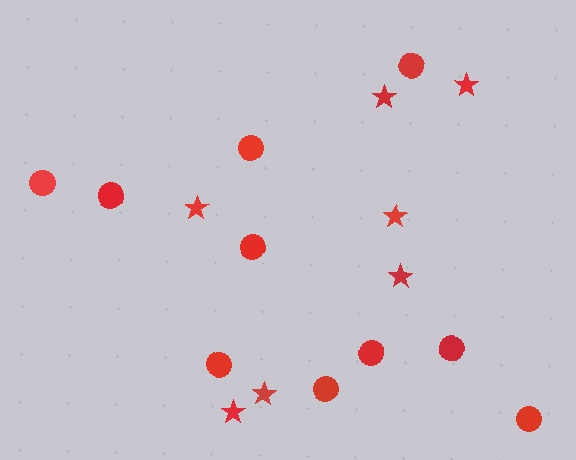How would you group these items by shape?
There are 2 groups: one group of circles (10) and one group of stars (7).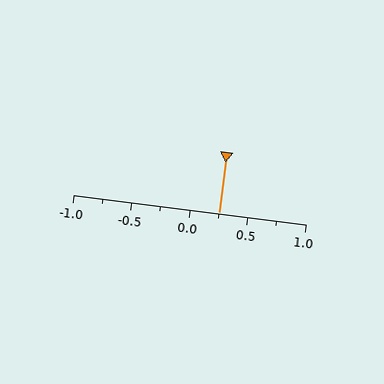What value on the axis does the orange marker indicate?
The marker indicates approximately 0.25.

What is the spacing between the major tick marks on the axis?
The major ticks are spaced 0.5 apart.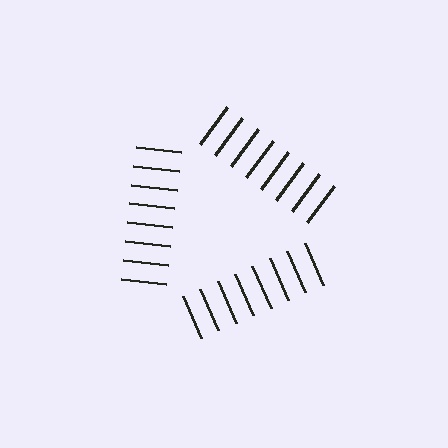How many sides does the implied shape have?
3 sides — the line-ends trace a triangle.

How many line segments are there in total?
24 — 8 along each of the 3 edges.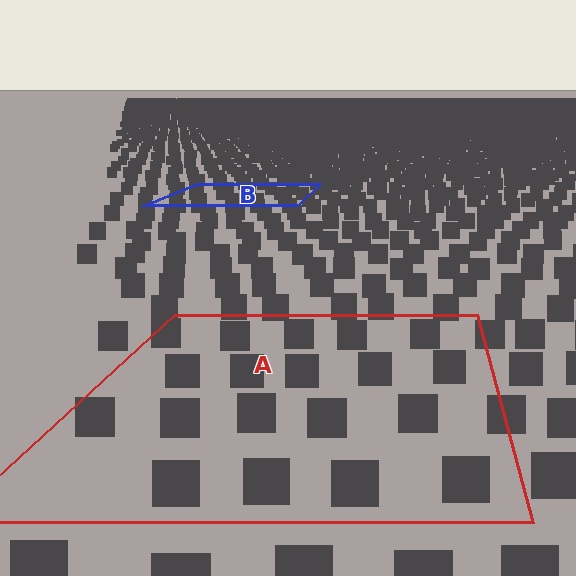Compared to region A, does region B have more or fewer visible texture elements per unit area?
Region B has more texture elements per unit area — they are packed more densely because it is farther away.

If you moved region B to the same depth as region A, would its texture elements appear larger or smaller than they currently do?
They would appear larger. At a closer depth, the same texture elements are projected at a bigger on-screen size.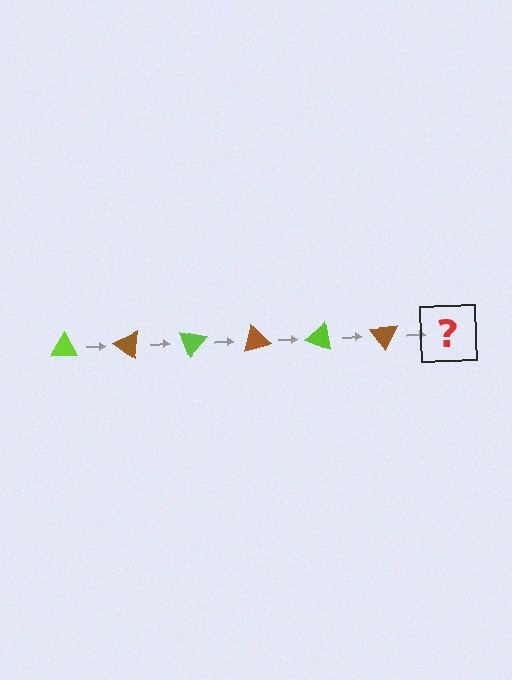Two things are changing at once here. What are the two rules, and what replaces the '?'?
The two rules are that it rotates 35 degrees each step and the color cycles through lime and brown. The '?' should be a lime triangle, rotated 210 degrees from the start.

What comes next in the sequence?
The next element should be a lime triangle, rotated 210 degrees from the start.